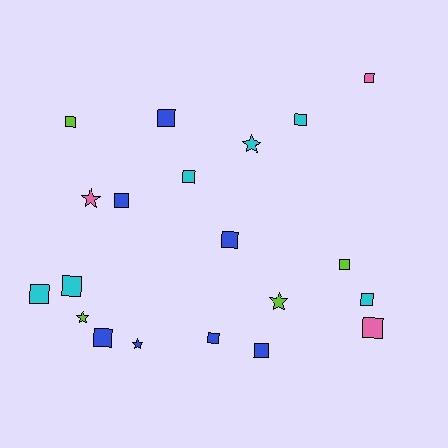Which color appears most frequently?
Blue, with 7 objects.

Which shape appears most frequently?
Square, with 15 objects.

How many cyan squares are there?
There are 5 cyan squares.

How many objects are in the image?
There are 20 objects.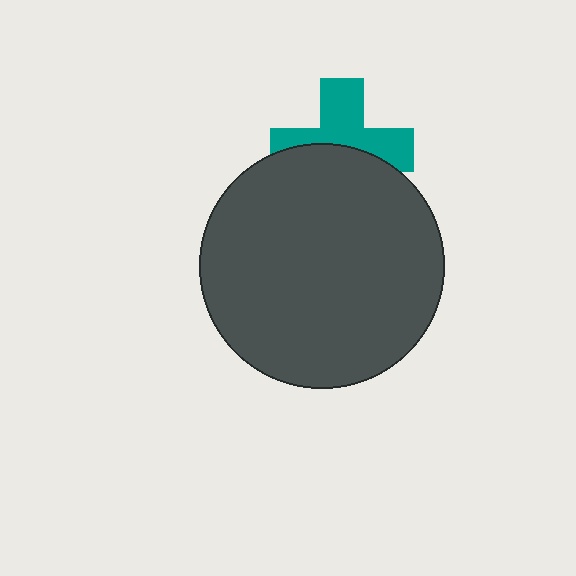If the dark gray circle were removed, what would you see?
You would see the complete teal cross.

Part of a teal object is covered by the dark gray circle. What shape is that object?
It is a cross.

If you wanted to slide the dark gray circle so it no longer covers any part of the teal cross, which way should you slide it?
Slide it down — that is the most direct way to separate the two shapes.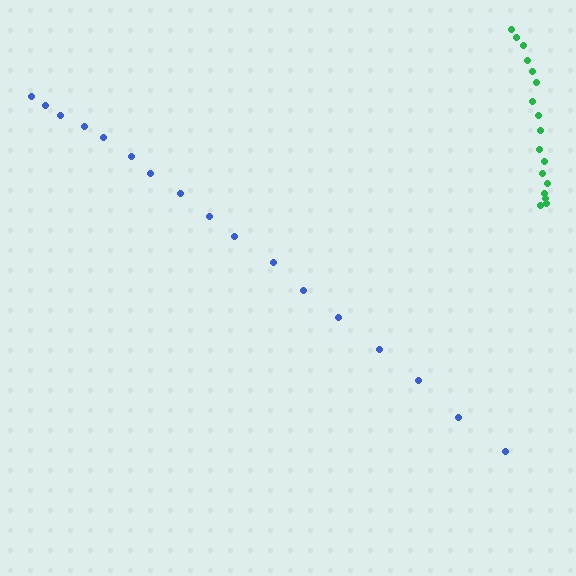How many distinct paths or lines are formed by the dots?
There are 2 distinct paths.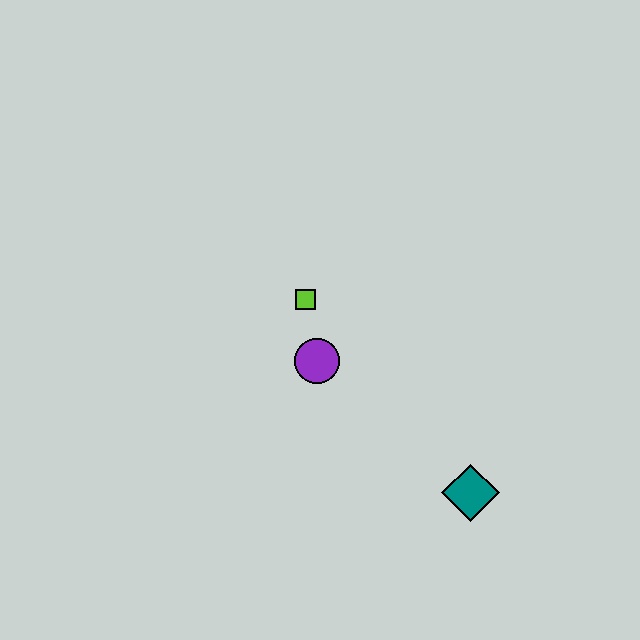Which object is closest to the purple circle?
The lime square is closest to the purple circle.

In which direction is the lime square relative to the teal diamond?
The lime square is above the teal diamond.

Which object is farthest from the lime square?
The teal diamond is farthest from the lime square.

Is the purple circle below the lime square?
Yes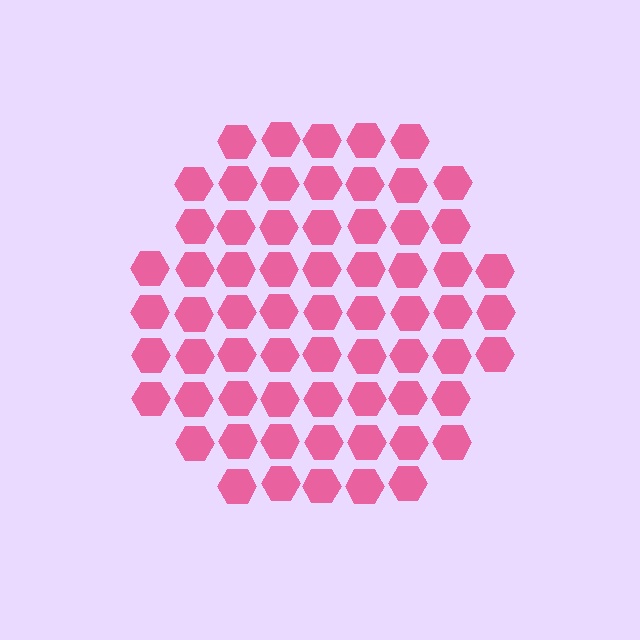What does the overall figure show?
The overall figure shows a hexagon.